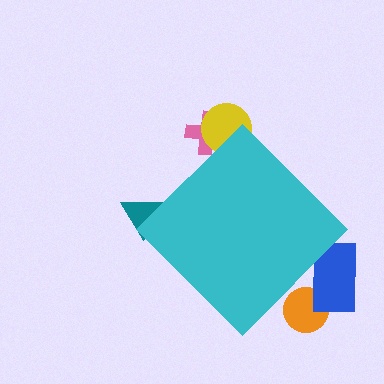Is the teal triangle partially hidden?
Yes, the teal triangle is partially hidden behind the cyan diamond.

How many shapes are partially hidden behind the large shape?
5 shapes are partially hidden.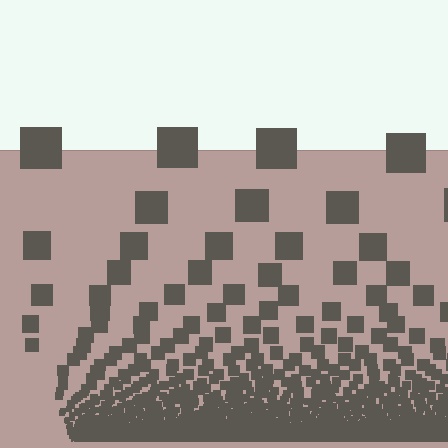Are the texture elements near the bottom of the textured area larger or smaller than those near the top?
Smaller. The gradient is inverted — elements near the bottom are smaller and denser.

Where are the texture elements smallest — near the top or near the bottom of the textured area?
Near the bottom.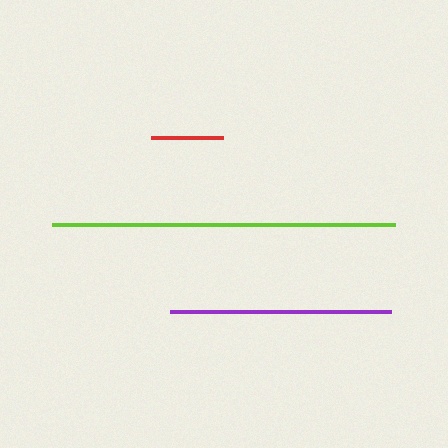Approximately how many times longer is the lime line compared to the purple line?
The lime line is approximately 1.6 times the length of the purple line.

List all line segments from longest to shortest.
From longest to shortest: lime, purple, red.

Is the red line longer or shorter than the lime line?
The lime line is longer than the red line.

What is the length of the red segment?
The red segment is approximately 72 pixels long.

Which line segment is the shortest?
The red line is the shortest at approximately 72 pixels.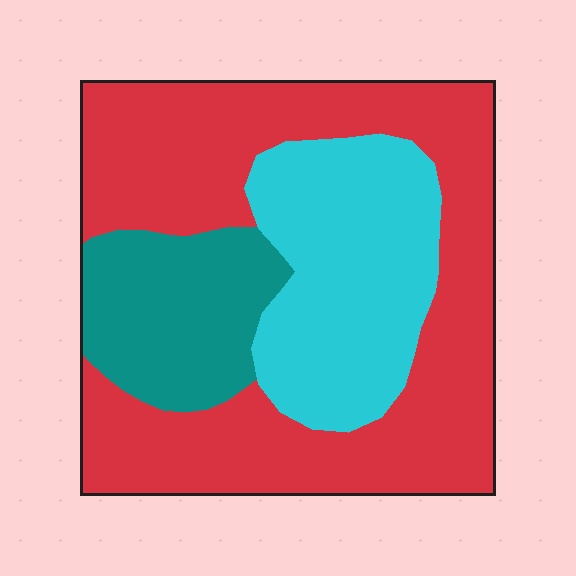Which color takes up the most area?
Red, at roughly 55%.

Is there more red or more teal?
Red.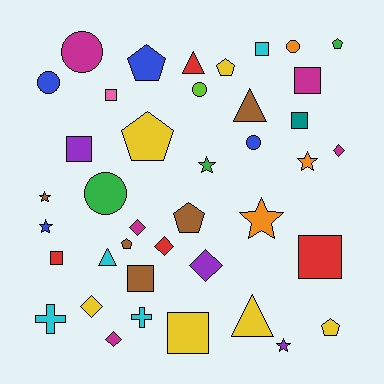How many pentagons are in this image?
There are 7 pentagons.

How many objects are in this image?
There are 40 objects.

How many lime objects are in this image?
There is 1 lime object.